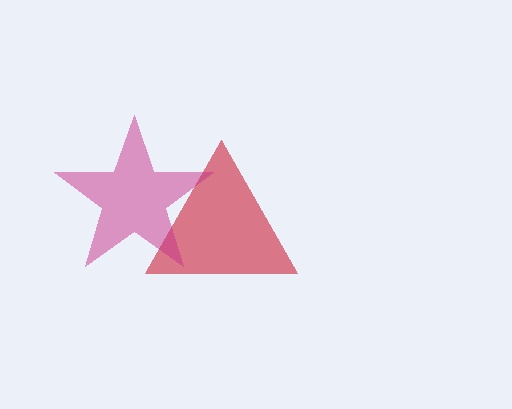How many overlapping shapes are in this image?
There are 2 overlapping shapes in the image.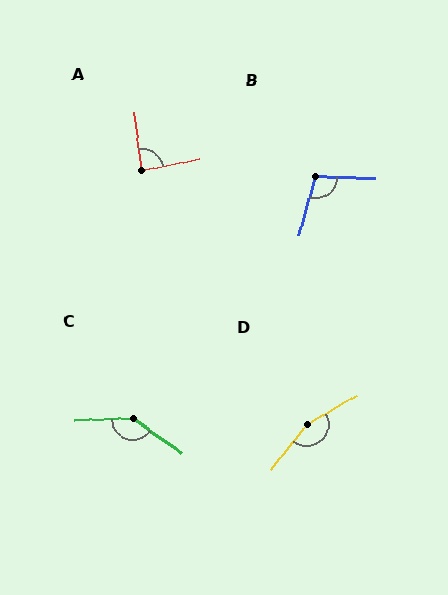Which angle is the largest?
D, at approximately 158 degrees.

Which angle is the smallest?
A, at approximately 85 degrees.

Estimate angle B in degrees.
Approximately 104 degrees.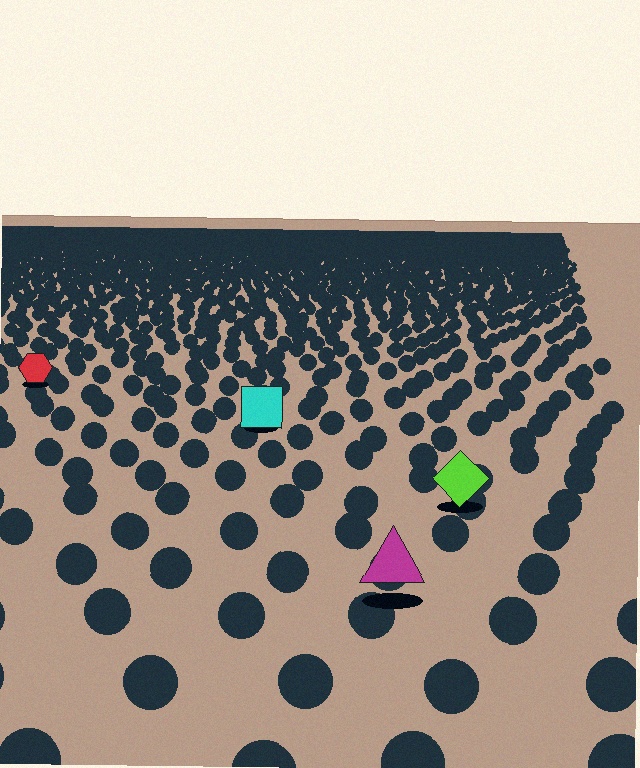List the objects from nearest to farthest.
From nearest to farthest: the magenta triangle, the lime diamond, the cyan square, the red hexagon.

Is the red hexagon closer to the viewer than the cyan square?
No. The cyan square is closer — you can tell from the texture gradient: the ground texture is coarser near it.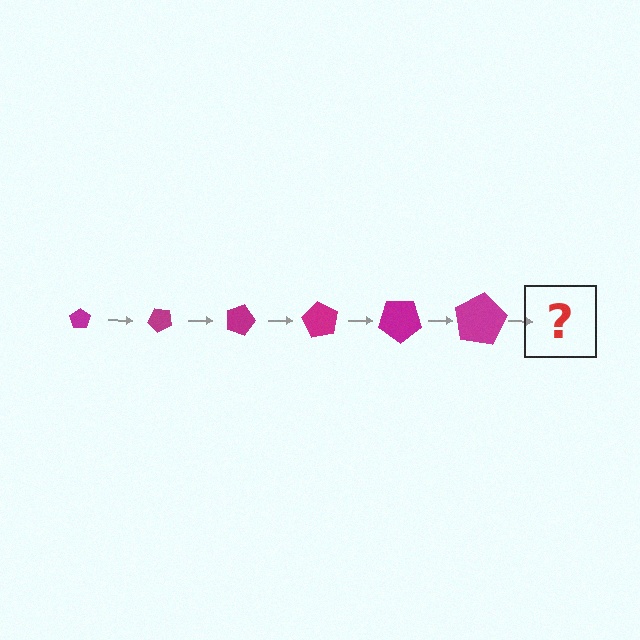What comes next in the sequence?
The next element should be a pentagon, larger than the previous one and rotated 270 degrees from the start.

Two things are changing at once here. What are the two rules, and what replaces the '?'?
The two rules are that the pentagon grows larger each step and it rotates 45 degrees each step. The '?' should be a pentagon, larger than the previous one and rotated 270 degrees from the start.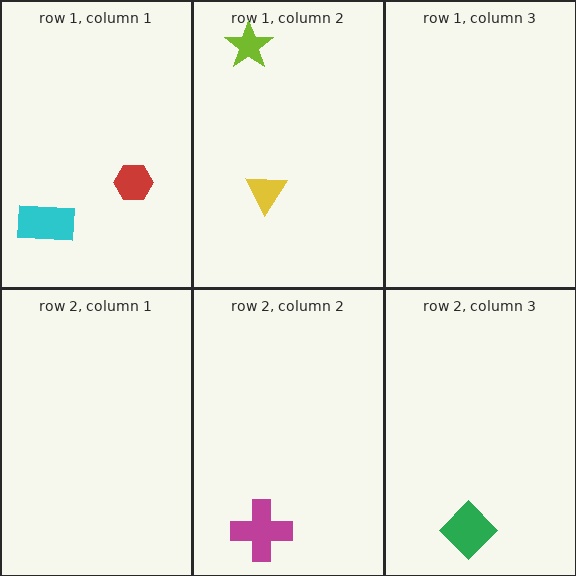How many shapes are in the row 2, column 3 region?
1.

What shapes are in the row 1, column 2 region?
The yellow triangle, the lime star.